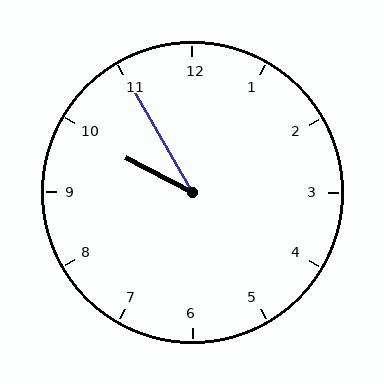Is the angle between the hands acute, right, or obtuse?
It is acute.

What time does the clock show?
9:55.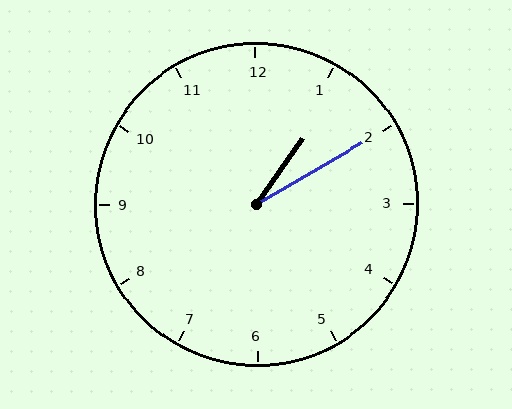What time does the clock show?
1:10.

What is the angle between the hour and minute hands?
Approximately 25 degrees.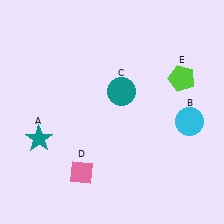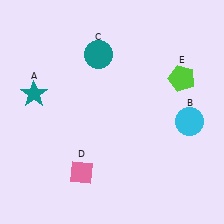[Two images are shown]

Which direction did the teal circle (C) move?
The teal circle (C) moved up.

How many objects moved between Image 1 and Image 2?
2 objects moved between the two images.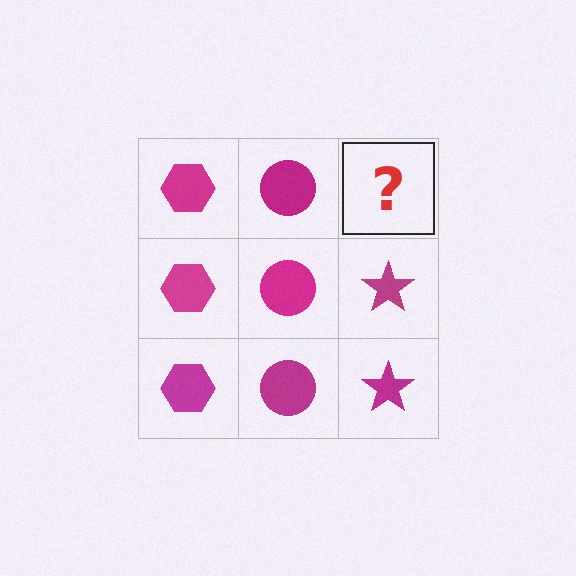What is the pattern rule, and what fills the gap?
The rule is that each column has a consistent shape. The gap should be filled with a magenta star.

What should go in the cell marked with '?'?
The missing cell should contain a magenta star.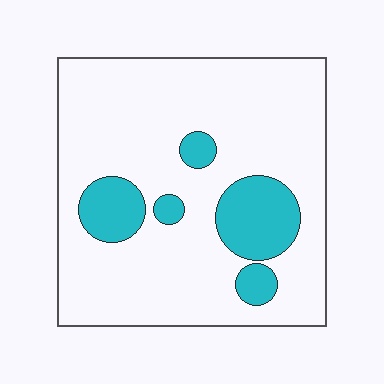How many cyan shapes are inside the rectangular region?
5.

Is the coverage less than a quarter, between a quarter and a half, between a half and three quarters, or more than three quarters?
Less than a quarter.